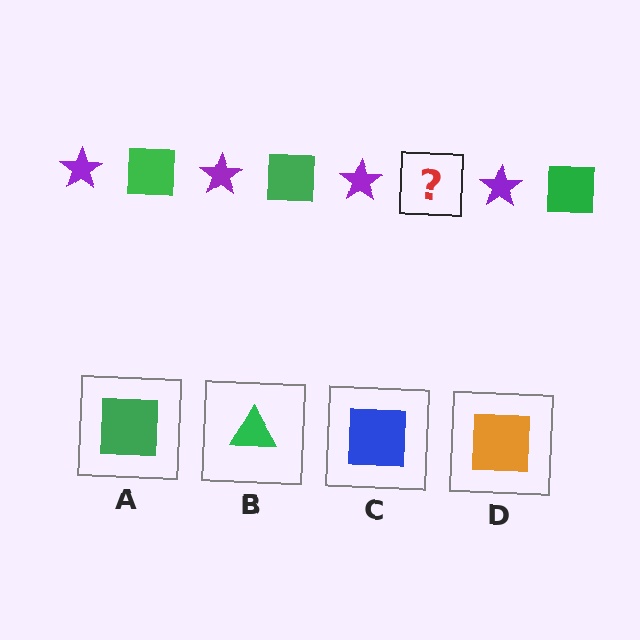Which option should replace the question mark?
Option A.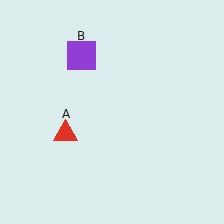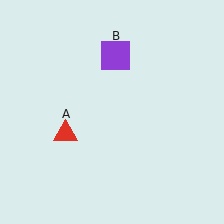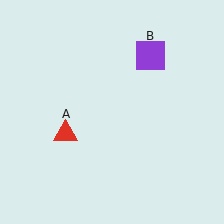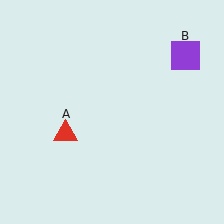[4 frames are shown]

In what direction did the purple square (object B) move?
The purple square (object B) moved right.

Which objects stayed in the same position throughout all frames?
Red triangle (object A) remained stationary.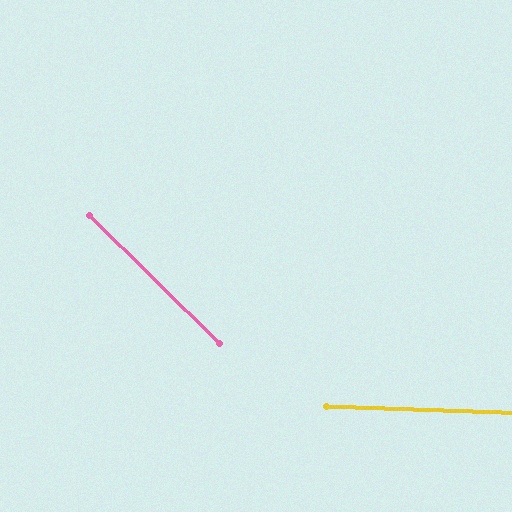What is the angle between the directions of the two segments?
Approximately 42 degrees.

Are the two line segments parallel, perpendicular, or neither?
Neither parallel nor perpendicular — they differ by about 42°.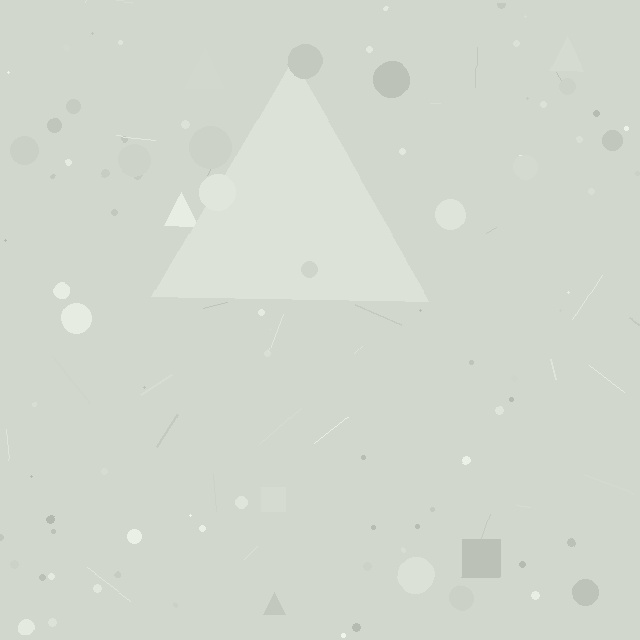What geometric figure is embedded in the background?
A triangle is embedded in the background.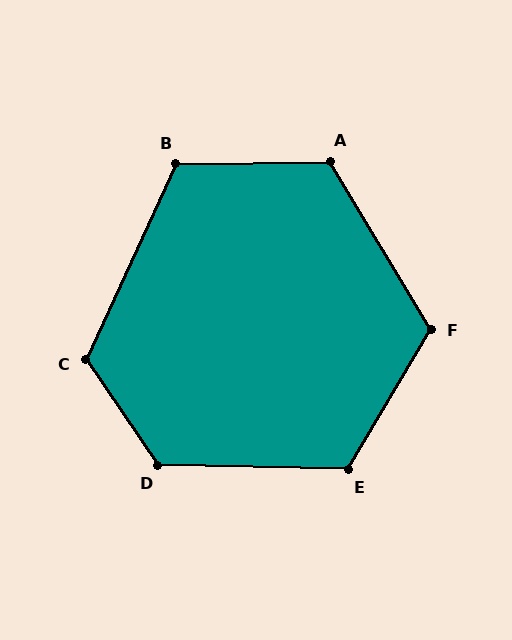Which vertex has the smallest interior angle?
B, at approximately 116 degrees.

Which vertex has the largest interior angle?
D, at approximately 126 degrees.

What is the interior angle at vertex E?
Approximately 120 degrees (obtuse).